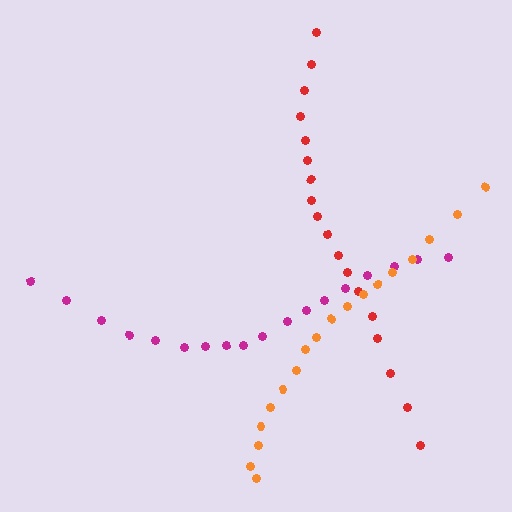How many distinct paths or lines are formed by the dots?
There are 3 distinct paths.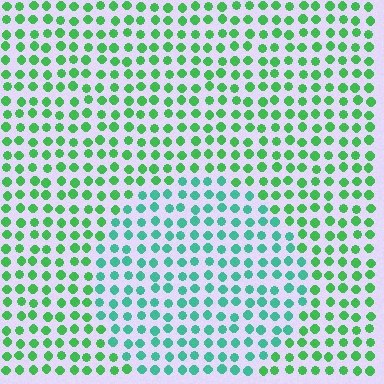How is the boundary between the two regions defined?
The boundary is defined purely by a slight shift in hue (about 35 degrees). Spacing, size, and orientation are identical on both sides.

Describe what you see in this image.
The image is filled with small green elements in a uniform arrangement. A circle-shaped region is visible where the elements are tinted to a slightly different hue, forming a subtle color boundary.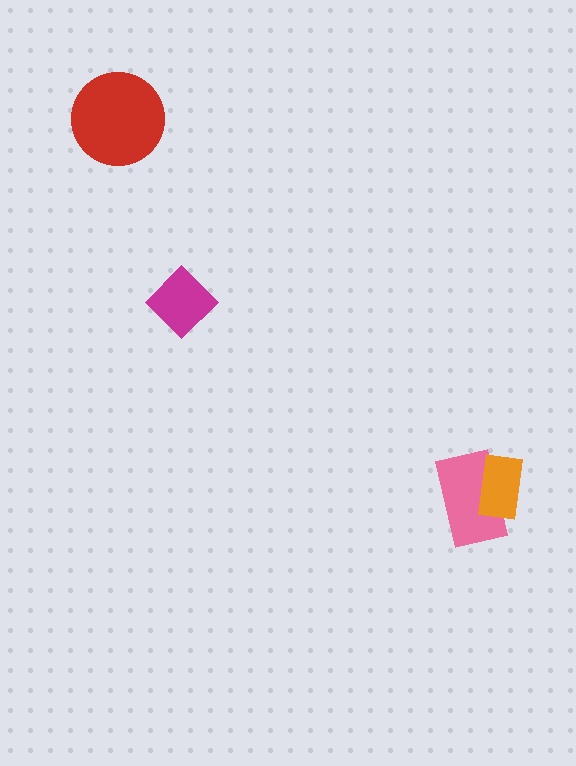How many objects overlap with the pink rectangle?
1 object overlaps with the pink rectangle.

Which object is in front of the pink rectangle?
The orange rectangle is in front of the pink rectangle.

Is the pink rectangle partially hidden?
Yes, it is partially covered by another shape.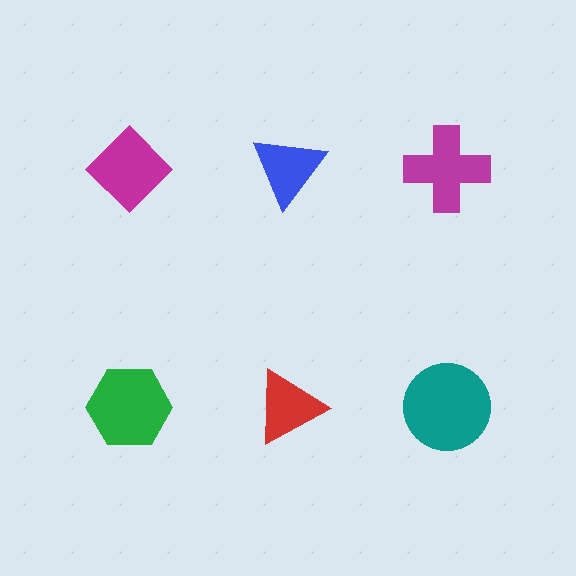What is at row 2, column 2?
A red triangle.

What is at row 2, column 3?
A teal circle.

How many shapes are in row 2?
3 shapes.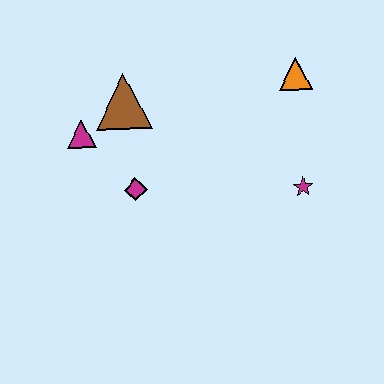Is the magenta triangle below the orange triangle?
Yes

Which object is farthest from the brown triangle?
The magenta star is farthest from the brown triangle.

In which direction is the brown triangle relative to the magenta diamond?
The brown triangle is above the magenta diamond.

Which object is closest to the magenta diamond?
The magenta triangle is closest to the magenta diamond.